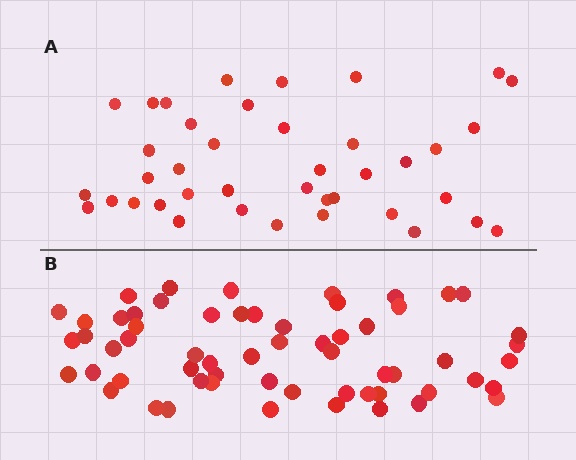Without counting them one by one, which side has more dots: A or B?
Region B (the bottom region) has more dots.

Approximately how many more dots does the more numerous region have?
Region B has approximately 20 more dots than region A.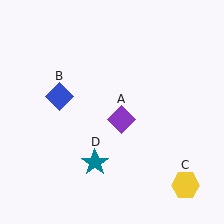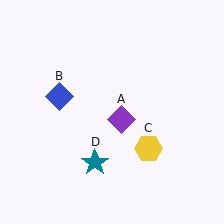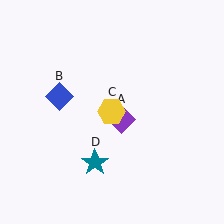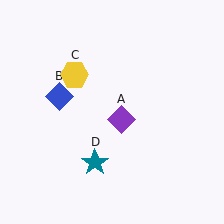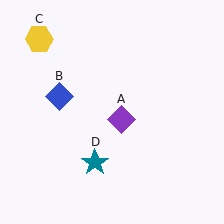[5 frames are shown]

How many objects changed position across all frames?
1 object changed position: yellow hexagon (object C).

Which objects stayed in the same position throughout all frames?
Purple diamond (object A) and blue diamond (object B) and teal star (object D) remained stationary.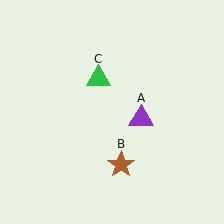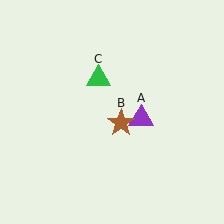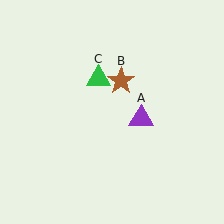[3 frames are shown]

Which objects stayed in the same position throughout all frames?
Purple triangle (object A) and green triangle (object C) remained stationary.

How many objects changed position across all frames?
1 object changed position: brown star (object B).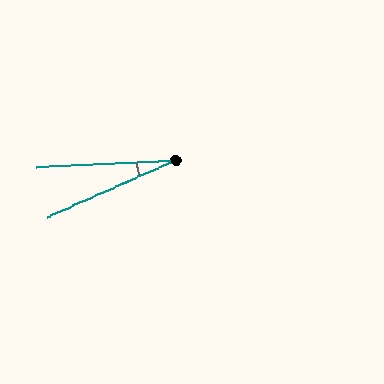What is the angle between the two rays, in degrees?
Approximately 21 degrees.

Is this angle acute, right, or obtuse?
It is acute.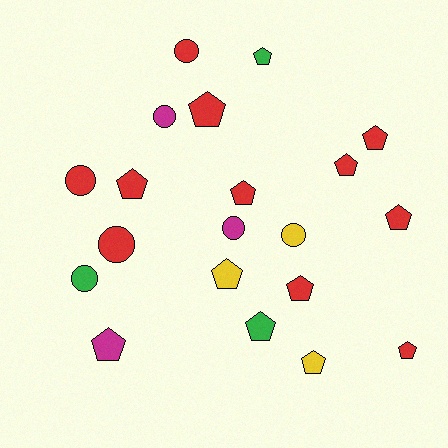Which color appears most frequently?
Red, with 11 objects.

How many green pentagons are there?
There are 2 green pentagons.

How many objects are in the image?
There are 20 objects.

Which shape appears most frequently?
Pentagon, with 13 objects.